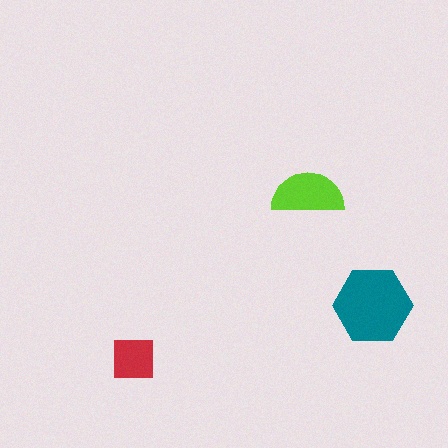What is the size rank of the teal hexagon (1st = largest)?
1st.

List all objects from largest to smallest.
The teal hexagon, the lime semicircle, the red square.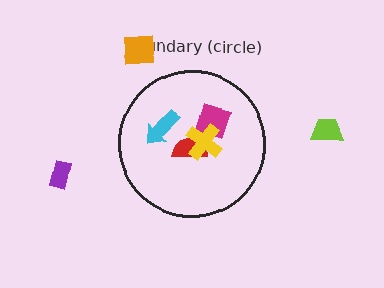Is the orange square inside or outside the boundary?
Outside.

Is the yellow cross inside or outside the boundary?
Inside.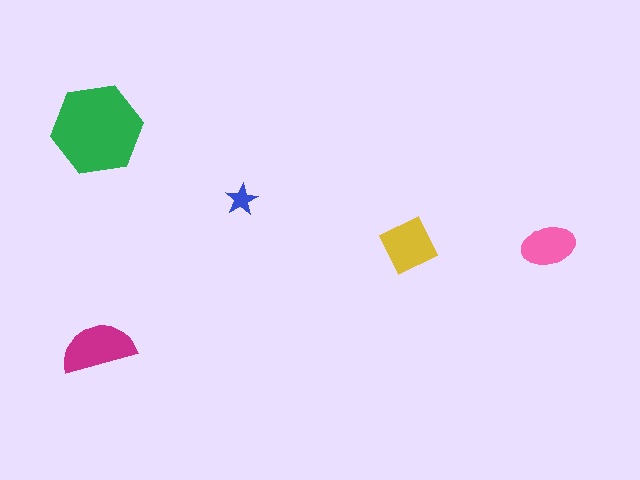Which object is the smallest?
The blue star.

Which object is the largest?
The green hexagon.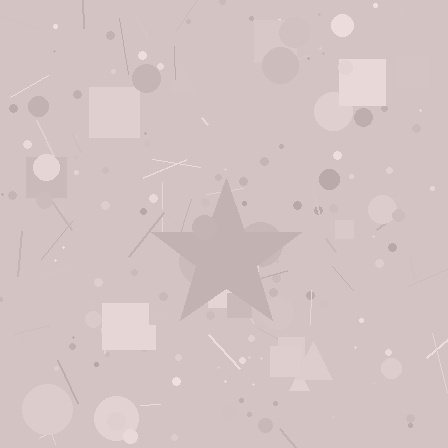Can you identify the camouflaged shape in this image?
The camouflaged shape is a star.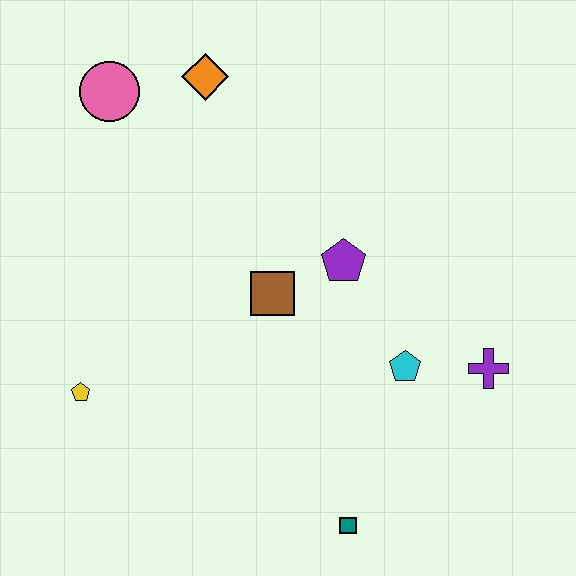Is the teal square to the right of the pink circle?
Yes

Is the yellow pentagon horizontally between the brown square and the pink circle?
No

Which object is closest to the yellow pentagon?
The brown square is closest to the yellow pentagon.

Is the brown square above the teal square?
Yes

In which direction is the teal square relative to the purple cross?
The teal square is below the purple cross.